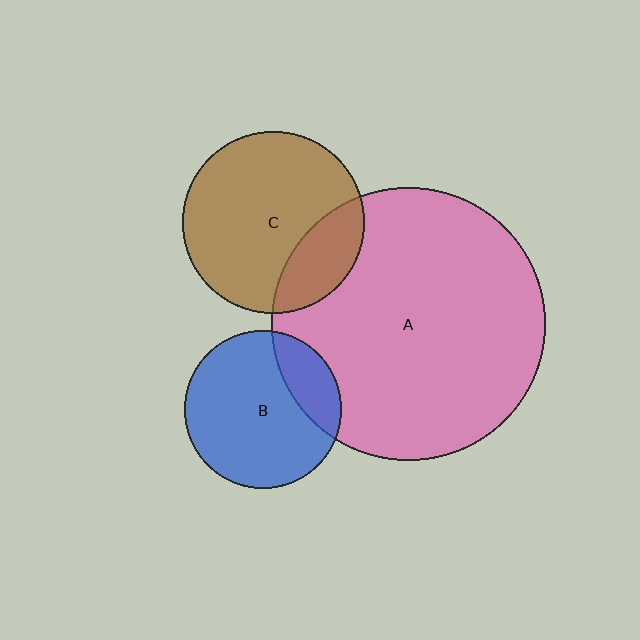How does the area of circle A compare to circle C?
Approximately 2.2 times.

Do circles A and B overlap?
Yes.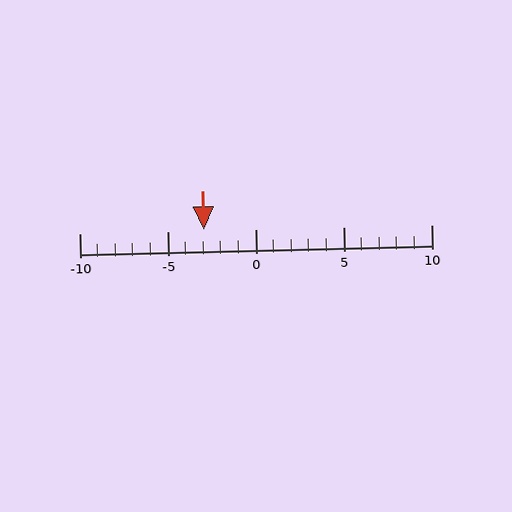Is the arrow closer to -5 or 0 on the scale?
The arrow is closer to -5.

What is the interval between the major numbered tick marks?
The major tick marks are spaced 5 units apart.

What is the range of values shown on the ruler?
The ruler shows values from -10 to 10.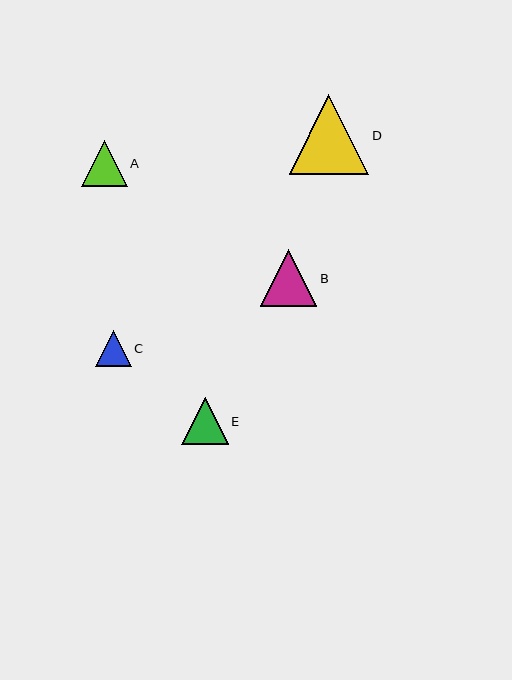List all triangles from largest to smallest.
From largest to smallest: D, B, E, A, C.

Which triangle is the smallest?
Triangle C is the smallest with a size of approximately 36 pixels.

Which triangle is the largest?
Triangle D is the largest with a size of approximately 80 pixels.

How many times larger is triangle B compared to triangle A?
Triangle B is approximately 1.2 times the size of triangle A.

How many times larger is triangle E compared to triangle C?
Triangle E is approximately 1.3 times the size of triangle C.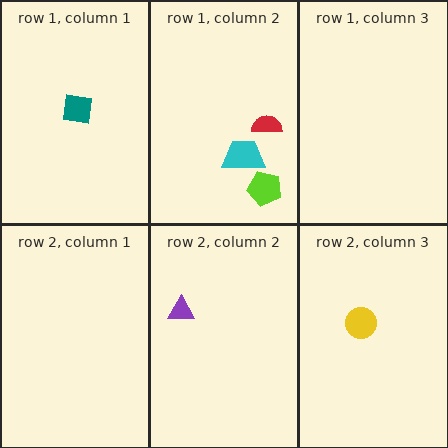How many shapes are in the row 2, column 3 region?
1.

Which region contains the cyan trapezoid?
The row 1, column 2 region.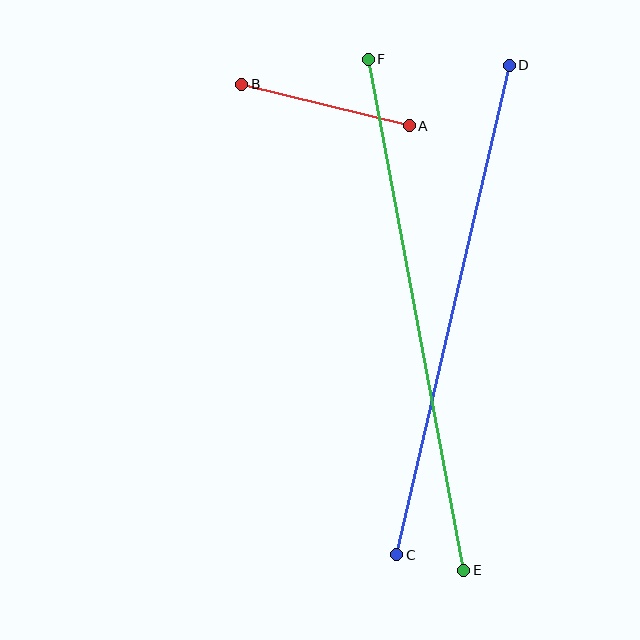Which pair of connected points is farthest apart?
Points E and F are farthest apart.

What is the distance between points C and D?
The distance is approximately 503 pixels.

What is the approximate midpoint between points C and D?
The midpoint is at approximately (453, 310) pixels.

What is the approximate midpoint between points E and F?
The midpoint is at approximately (416, 315) pixels.